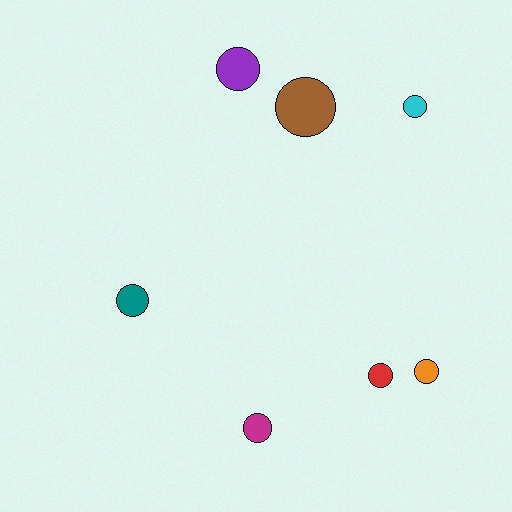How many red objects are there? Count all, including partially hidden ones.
There is 1 red object.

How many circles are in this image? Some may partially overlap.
There are 7 circles.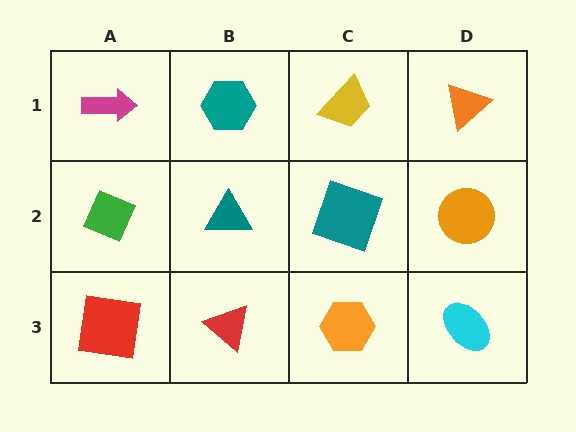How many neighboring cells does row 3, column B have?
3.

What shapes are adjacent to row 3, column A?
A green diamond (row 2, column A), a red triangle (row 3, column B).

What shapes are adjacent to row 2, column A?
A magenta arrow (row 1, column A), a red square (row 3, column A), a teal triangle (row 2, column B).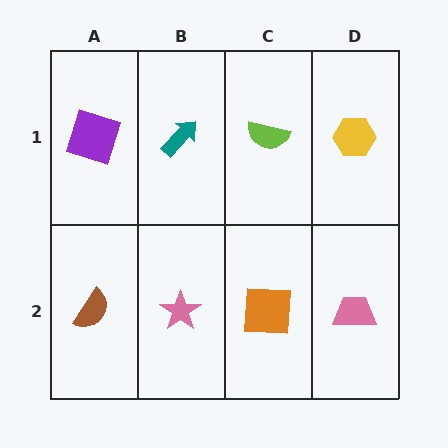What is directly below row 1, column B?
A pink star.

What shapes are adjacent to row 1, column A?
A brown semicircle (row 2, column A), a teal arrow (row 1, column B).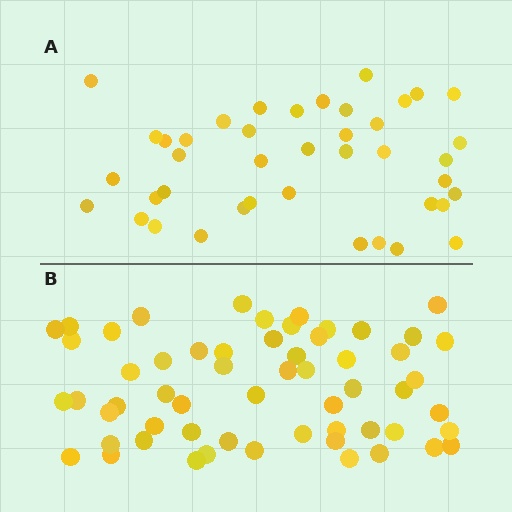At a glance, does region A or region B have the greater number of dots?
Region B (the bottom region) has more dots.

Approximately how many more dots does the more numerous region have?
Region B has approximately 15 more dots than region A.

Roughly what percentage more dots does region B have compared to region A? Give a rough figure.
About 40% more.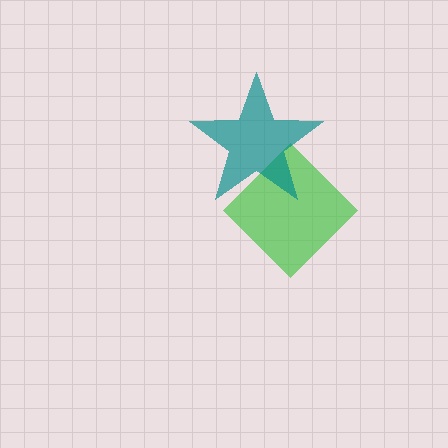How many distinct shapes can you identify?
There are 2 distinct shapes: a green diamond, a teal star.